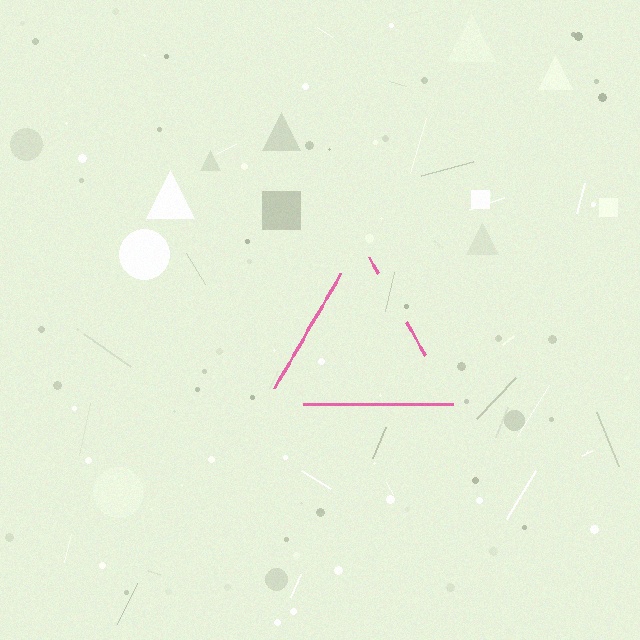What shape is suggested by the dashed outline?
The dashed outline suggests a triangle.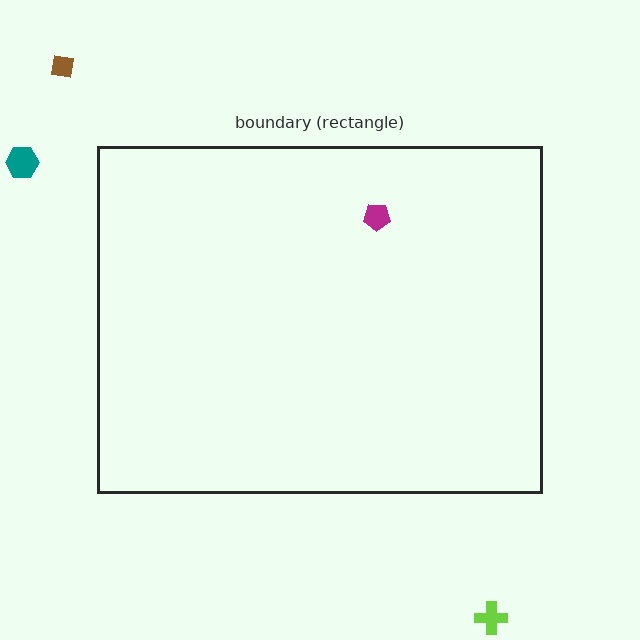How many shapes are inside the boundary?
1 inside, 3 outside.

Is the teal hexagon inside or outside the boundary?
Outside.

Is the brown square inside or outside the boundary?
Outside.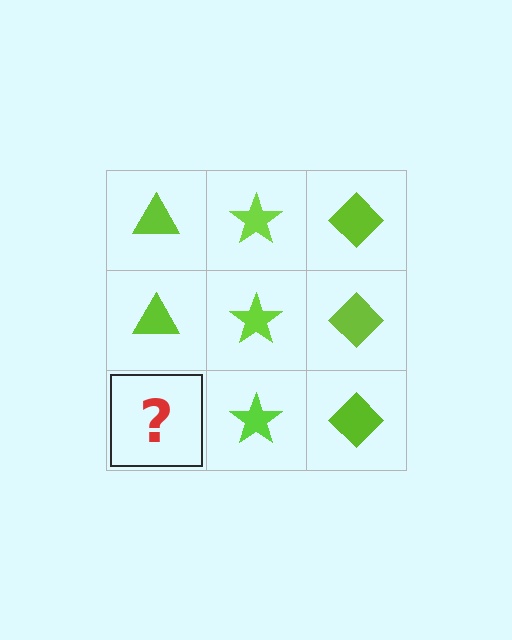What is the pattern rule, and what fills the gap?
The rule is that each column has a consistent shape. The gap should be filled with a lime triangle.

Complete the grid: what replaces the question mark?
The question mark should be replaced with a lime triangle.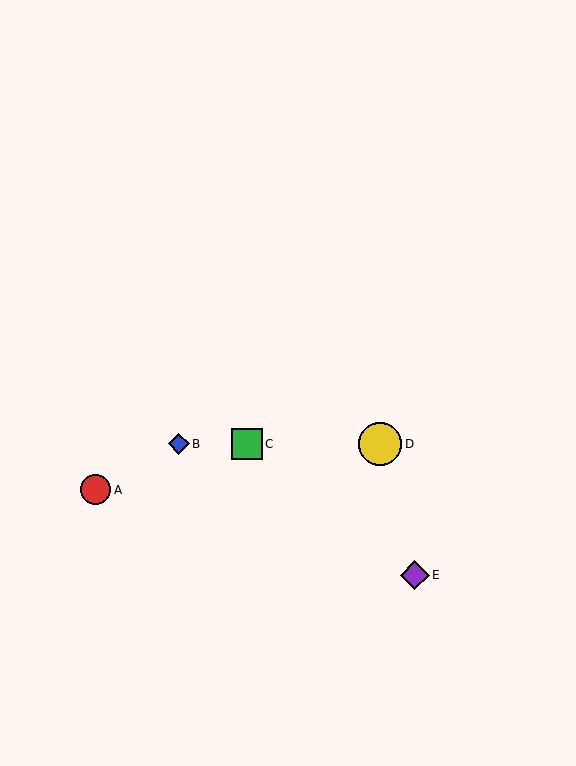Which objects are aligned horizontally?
Objects B, C, D are aligned horizontally.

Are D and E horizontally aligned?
No, D is at y≈444 and E is at y≈575.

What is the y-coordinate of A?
Object A is at y≈490.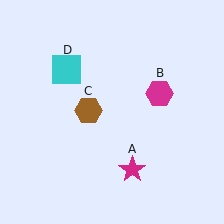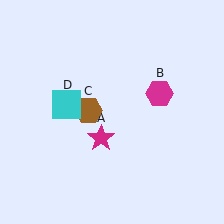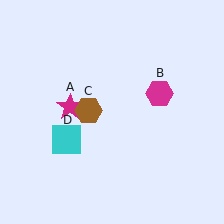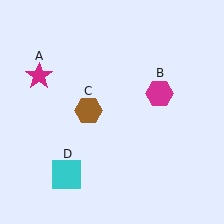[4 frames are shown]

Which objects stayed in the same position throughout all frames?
Magenta hexagon (object B) and brown hexagon (object C) remained stationary.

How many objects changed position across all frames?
2 objects changed position: magenta star (object A), cyan square (object D).